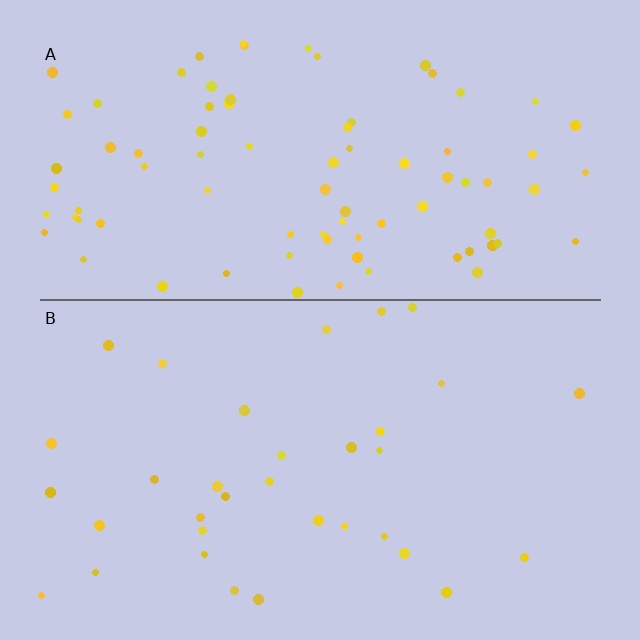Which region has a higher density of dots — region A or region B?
A (the top).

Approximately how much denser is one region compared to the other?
Approximately 2.5× — region A over region B.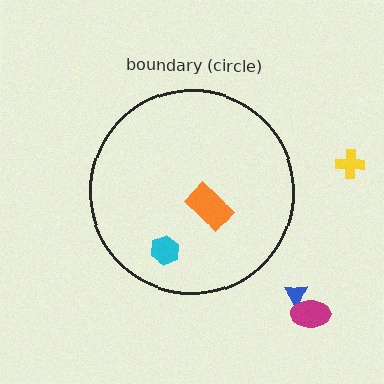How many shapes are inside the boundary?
2 inside, 3 outside.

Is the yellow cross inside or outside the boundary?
Outside.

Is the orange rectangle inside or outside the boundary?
Inside.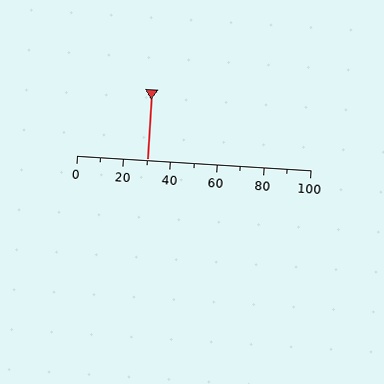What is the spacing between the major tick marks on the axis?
The major ticks are spaced 20 apart.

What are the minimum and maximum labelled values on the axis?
The axis runs from 0 to 100.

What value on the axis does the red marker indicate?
The marker indicates approximately 30.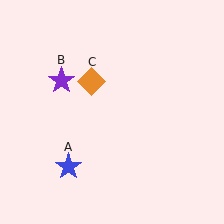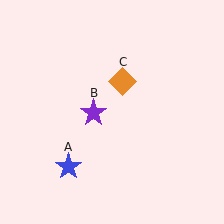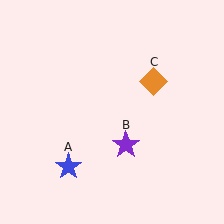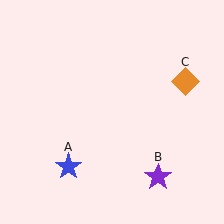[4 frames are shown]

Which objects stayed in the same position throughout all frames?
Blue star (object A) remained stationary.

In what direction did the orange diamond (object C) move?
The orange diamond (object C) moved right.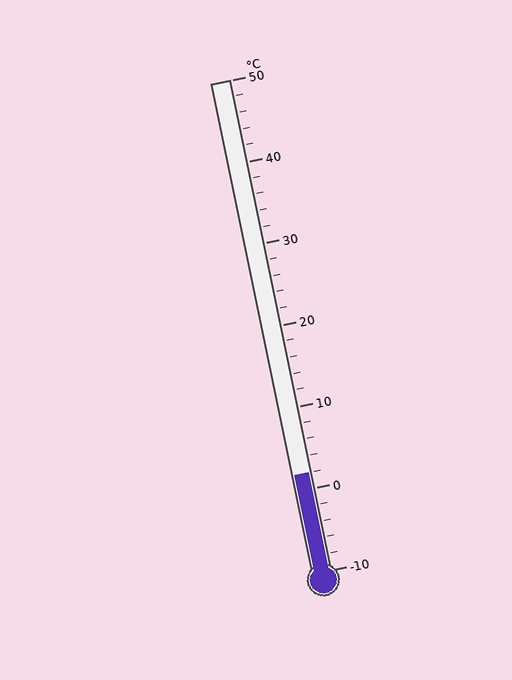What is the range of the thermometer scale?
The thermometer scale ranges from -10°C to 50°C.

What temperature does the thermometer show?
The thermometer shows approximately 2°C.